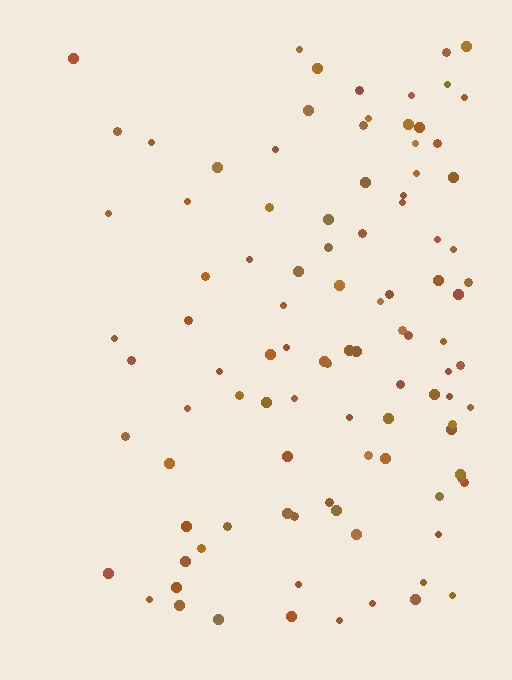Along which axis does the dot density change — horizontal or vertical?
Horizontal.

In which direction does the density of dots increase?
From left to right, with the right side densest.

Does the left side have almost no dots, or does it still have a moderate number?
Still a moderate number, just noticeably fewer than the right.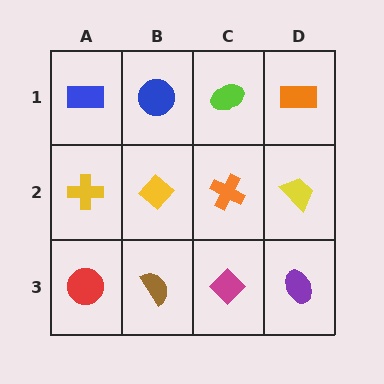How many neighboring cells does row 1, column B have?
3.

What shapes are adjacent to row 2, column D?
An orange rectangle (row 1, column D), a purple ellipse (row 3, column D), an orange cross (row 2, column C).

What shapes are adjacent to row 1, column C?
An orange cross (row 2, column C), a blue circle (row 1, column B), an orange rectangle (row 1, column D).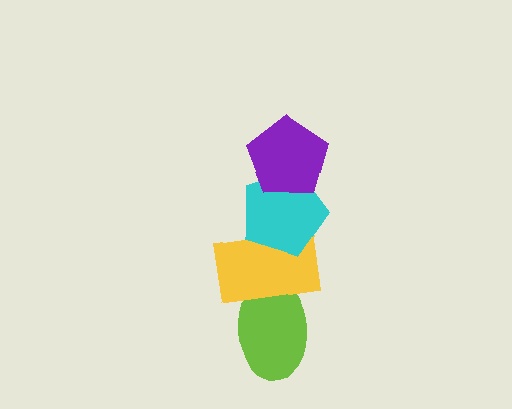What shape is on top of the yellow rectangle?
The cyan pentagon is on top of the yellow rectangle.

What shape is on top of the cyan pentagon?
The purple pentagon is on top of the cyan pentagon.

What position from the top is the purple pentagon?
The purple pentagon is 1st from the top.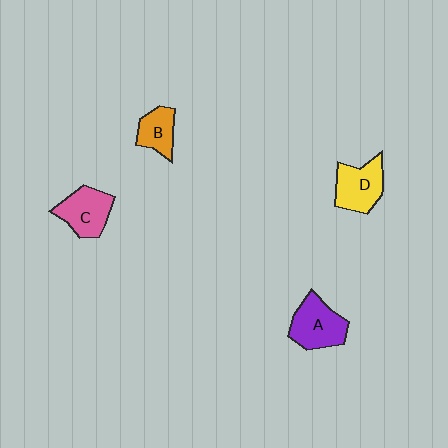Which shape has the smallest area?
Shape B (orange).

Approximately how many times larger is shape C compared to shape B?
Approximately 1.4 times.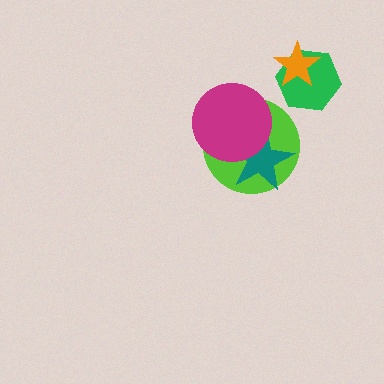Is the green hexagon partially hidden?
Yes, it is partially covered by another shape.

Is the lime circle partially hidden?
Yes, it is partially covered by another shape.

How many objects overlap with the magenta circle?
2 objects overlap with the magenta circle.